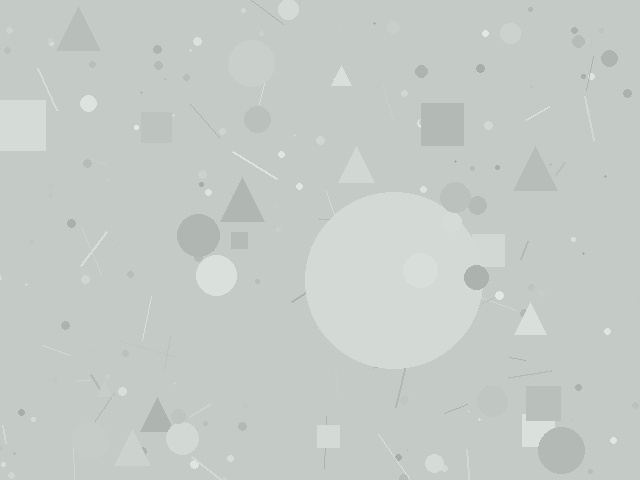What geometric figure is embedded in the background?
A circle is embedded in the background.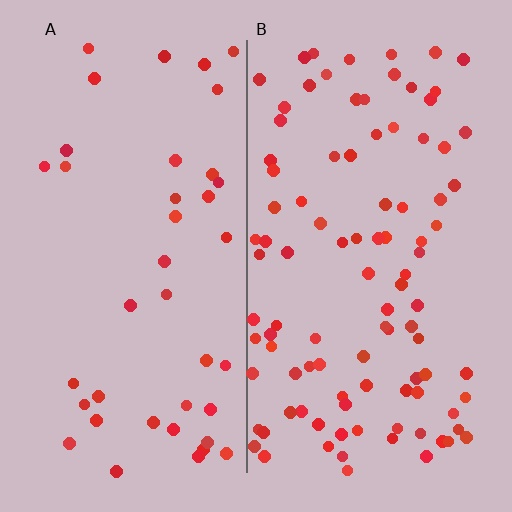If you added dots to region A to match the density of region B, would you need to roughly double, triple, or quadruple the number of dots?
Approximately double.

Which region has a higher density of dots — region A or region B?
B (the right).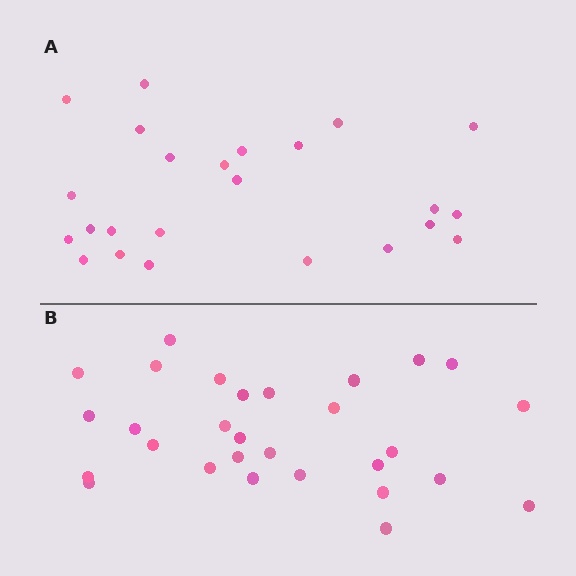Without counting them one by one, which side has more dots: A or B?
Region B (the bottom region) has more dots.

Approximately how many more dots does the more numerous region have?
Region B has about 5 more dots than region A.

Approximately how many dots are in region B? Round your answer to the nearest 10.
About 30 dots. (The exact count is 29, which rounds to 30.)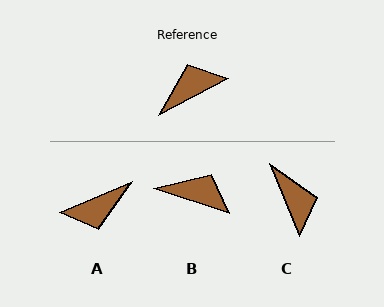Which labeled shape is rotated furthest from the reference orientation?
A, about 175 degrees away.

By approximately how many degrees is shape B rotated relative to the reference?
Approximately 46 degrees clockwise.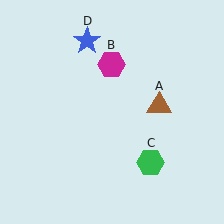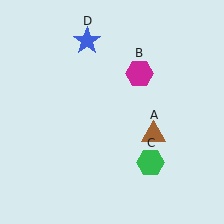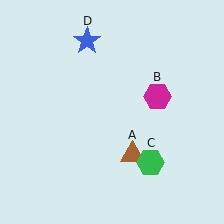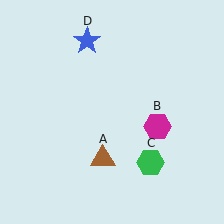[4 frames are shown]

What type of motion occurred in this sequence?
The brown triangle (object A), magenta hexagon (object B) rotated clockwise around the center of the scene.